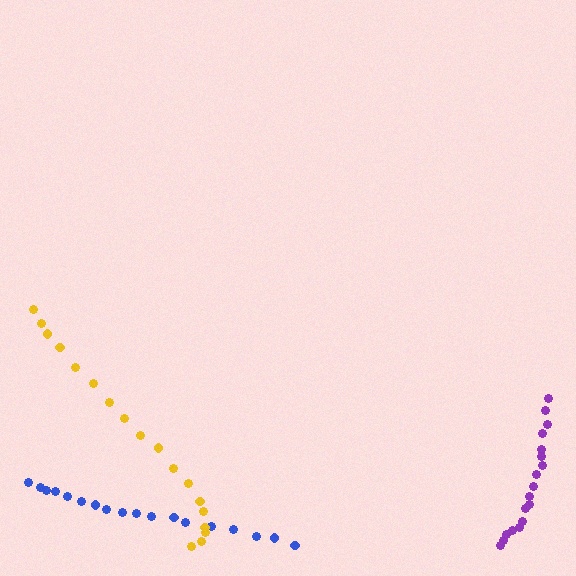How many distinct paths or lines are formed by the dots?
There are 3 distinct paths.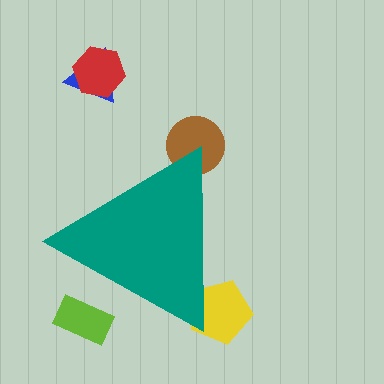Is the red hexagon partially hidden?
No, the red hexagon is fully visible.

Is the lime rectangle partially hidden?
Yes, the lime rectangle is partially hidden behind the teal triangle.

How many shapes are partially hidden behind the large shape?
3 shapes are partially hidden.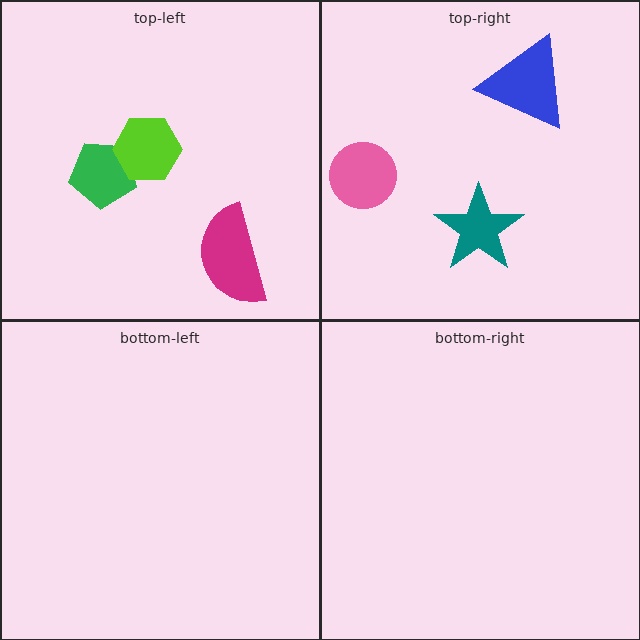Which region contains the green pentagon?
The top-left region.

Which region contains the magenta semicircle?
The top-left region.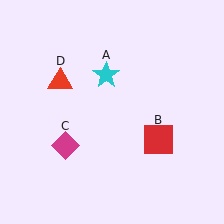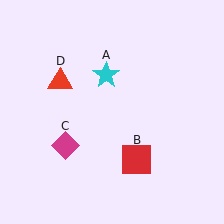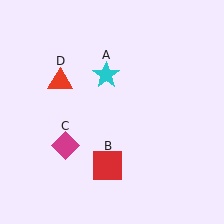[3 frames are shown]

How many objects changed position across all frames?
1 object changed position: red square (object B).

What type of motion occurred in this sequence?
The red square (object B) rotated clockwise around the center of the scene.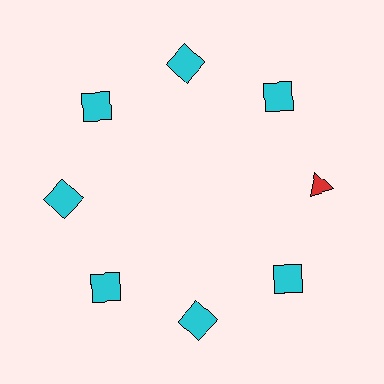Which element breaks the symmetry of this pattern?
The red triangle at roughly the 3 o'clock position breaks the symmetry. All other shapes are cyan squares.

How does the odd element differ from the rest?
It differs in both color (red instead of cyan) and shape (triangle instead of square).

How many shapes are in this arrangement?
There are 8 shapes arranged in a ring pattern.